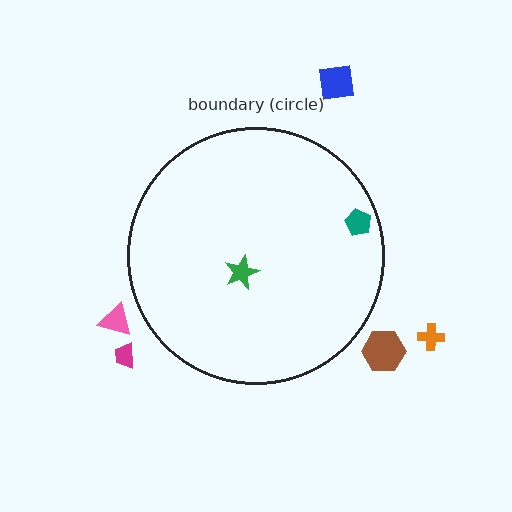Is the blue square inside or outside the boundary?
Outside.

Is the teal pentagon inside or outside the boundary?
Inside.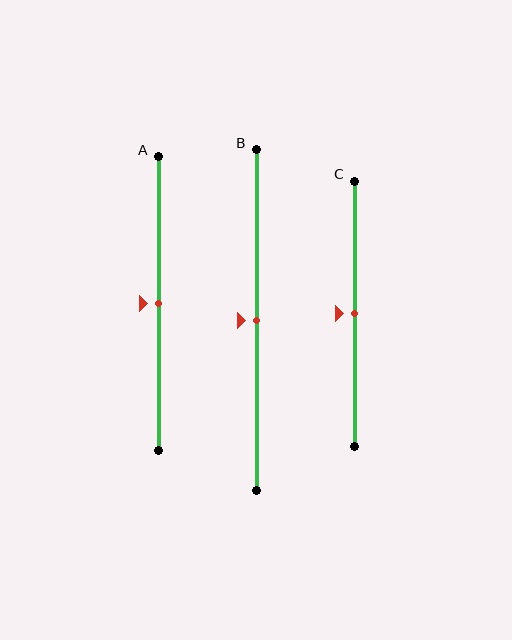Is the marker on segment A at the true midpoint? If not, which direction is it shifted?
Yes, the marker on segment A is at the true midpoint.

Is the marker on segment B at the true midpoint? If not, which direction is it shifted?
Yes, the marker on segment B is at the true midpoint.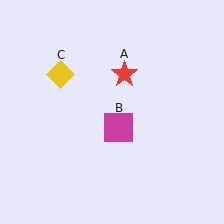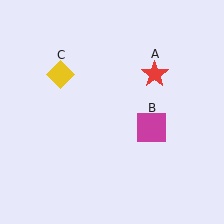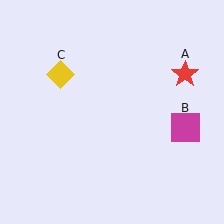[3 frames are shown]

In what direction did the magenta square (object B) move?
The magenta square (object B) moved right.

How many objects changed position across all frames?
2 objects changed position: red star (object A), magenta square (object B).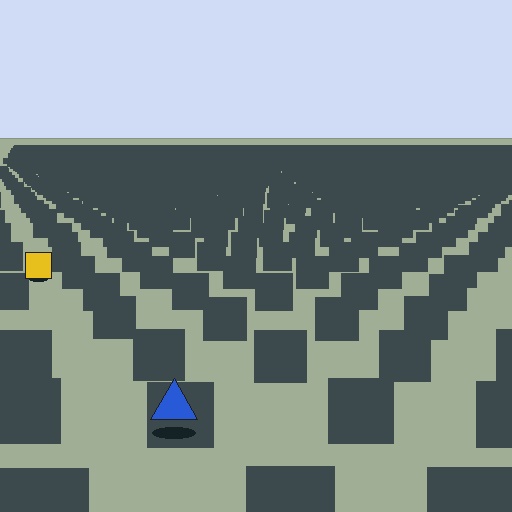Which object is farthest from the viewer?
The yellow square is farthest from the viewer. It appears smaller and the ground texture around it is denser.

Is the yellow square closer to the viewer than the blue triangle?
No. The blue triangle is closer — you can tell from the texture gradient: the ground texture is coarser near it.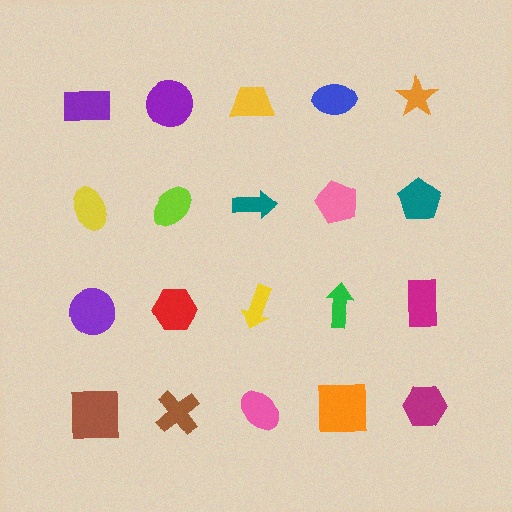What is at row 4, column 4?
An orange square.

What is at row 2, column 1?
A yellow ellipse.